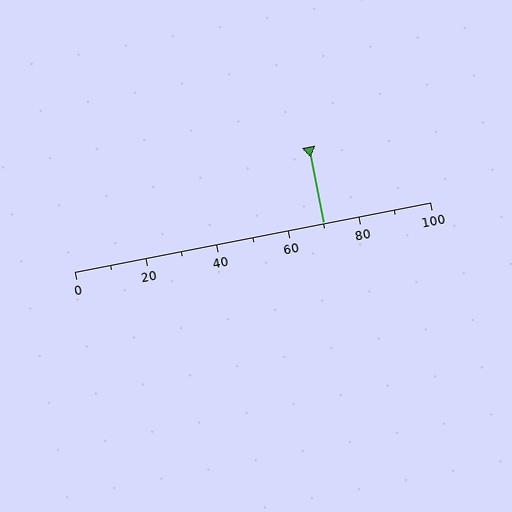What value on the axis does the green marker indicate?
The marker indicates approximately 70.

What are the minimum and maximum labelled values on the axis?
The axis runs from 0 to 100.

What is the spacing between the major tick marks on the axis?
The major ticks are spaced 20 apart.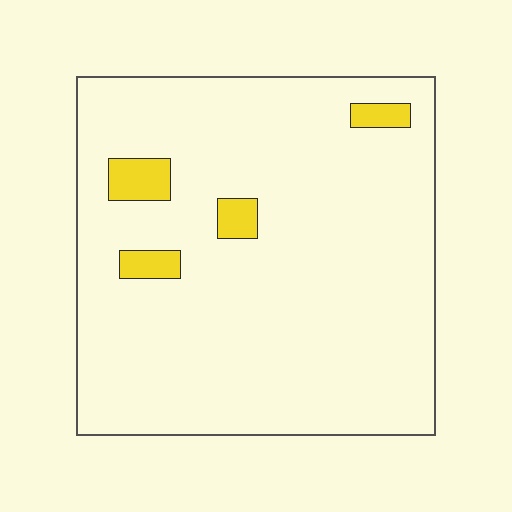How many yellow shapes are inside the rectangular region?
4.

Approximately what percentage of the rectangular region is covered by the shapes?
Approximately 5%.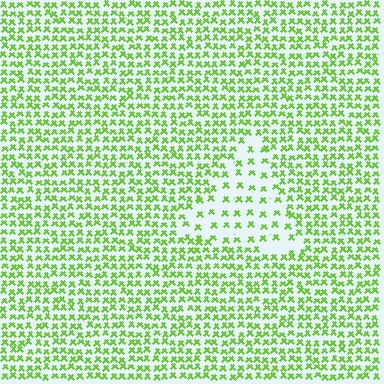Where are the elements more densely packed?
The elements are more densely packed outside the triangle boundary.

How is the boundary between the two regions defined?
The boundary is defined by a change in element density (approximately 2.3x ratio). All elements are the same color, size, and shape.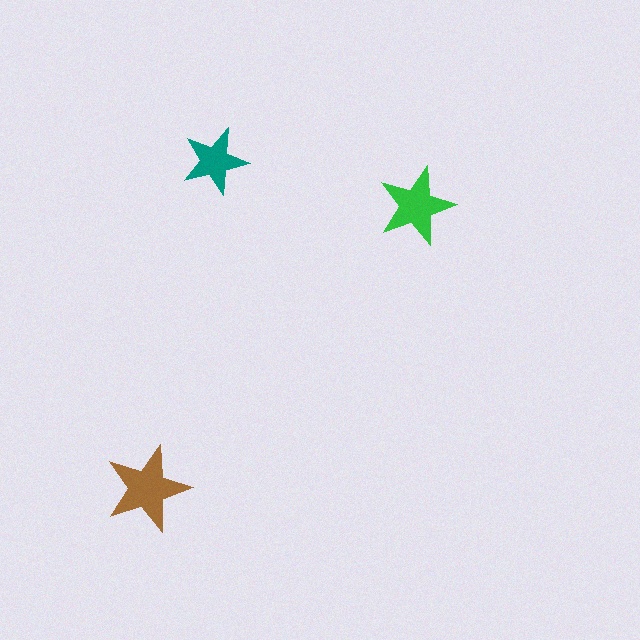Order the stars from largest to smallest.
the brown one, the green one, the teal one.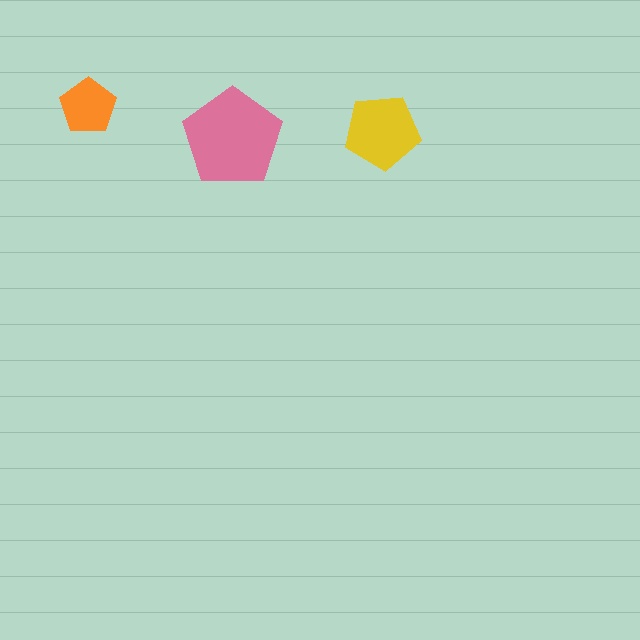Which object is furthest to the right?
The yellow pentagon is rightmost.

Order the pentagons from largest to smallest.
the pink one, the yellow one, the orange one.